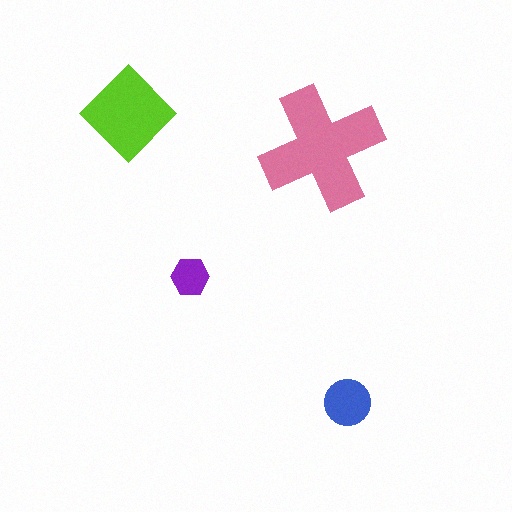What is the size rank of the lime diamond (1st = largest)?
2nd.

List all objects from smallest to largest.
The purple hexagon, the blue circle, the lime diamond, the pink cross.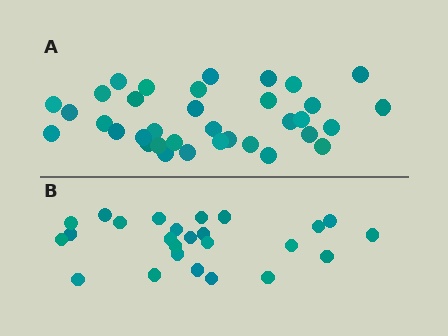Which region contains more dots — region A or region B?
Region A (the top region) has more dots.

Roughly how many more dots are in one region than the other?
Region A has roughly 10 or so more dots than region B.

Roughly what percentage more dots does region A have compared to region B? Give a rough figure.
About 40% more.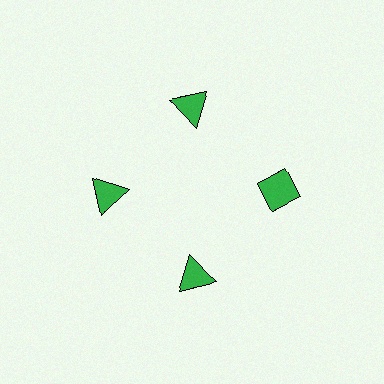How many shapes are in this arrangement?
There are 4 shapes arranged in a ring pattern.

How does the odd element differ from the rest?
It has a different shape: diamond instead of triangle.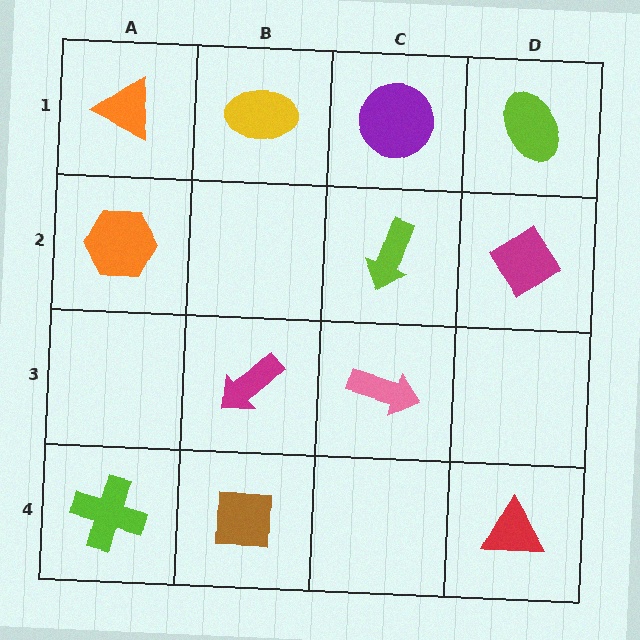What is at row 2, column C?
A lime arrow.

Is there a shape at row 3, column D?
No, that cell is empty.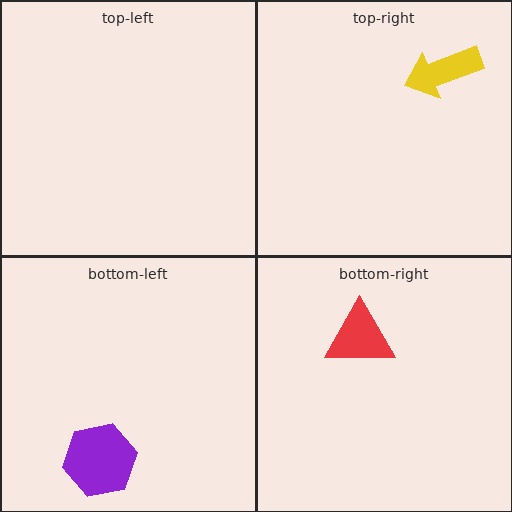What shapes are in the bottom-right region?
The red triangle.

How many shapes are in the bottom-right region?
1.